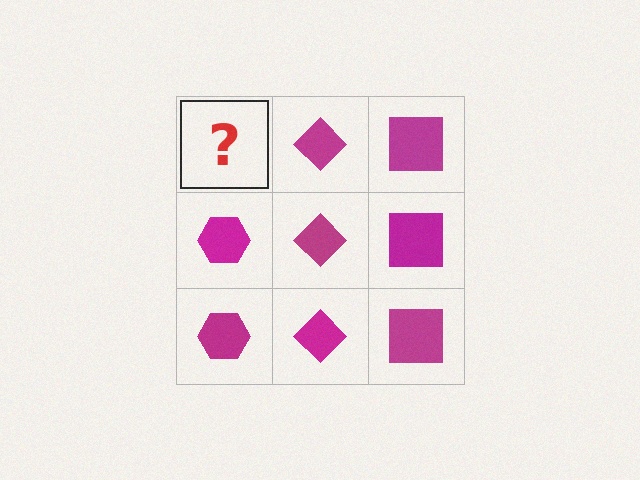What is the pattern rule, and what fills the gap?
The rule is that each column has a consistent shape. The gap should be filled with a magenta hexagon.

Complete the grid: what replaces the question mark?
The question mark should be replaced with a magenta hexagon.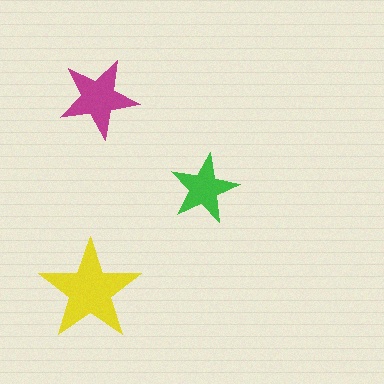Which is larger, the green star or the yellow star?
The yellow one.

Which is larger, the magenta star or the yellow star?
The yellow one.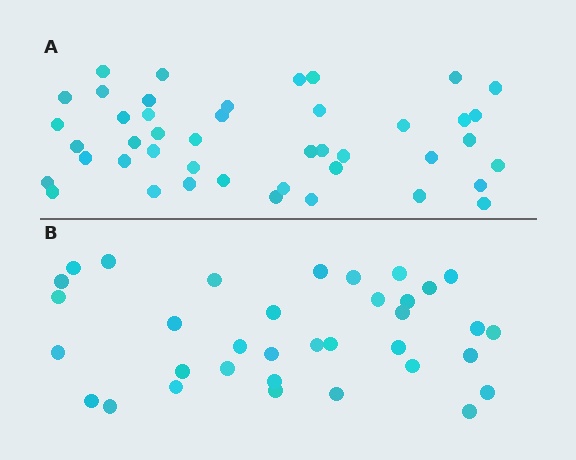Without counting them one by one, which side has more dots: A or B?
Region A (the top region) has more dots.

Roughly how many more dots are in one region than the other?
Region A has roughly 8 or so more dots than region B.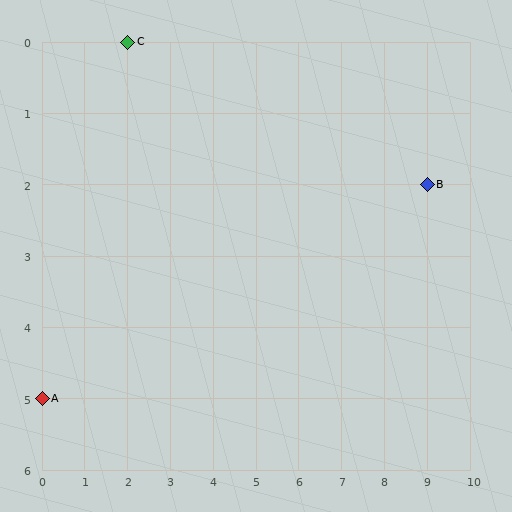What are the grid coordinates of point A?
Point A is at grid coordinates (0, 5).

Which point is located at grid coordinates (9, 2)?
Point B is at (9, 2).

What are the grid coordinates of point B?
Point B is at grid coordinates (9, 2).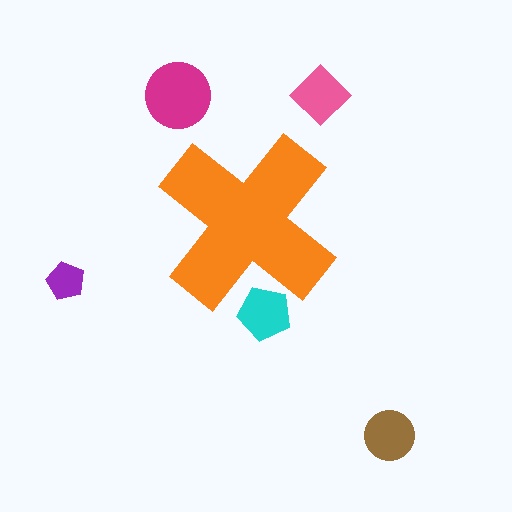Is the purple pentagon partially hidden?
No, the purple pentagon is fully visible.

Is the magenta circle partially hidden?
No, the magenta circle is fully visible.